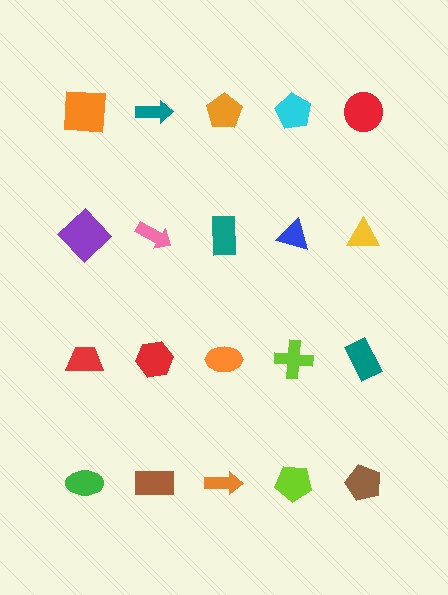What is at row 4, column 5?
A brown pentagon.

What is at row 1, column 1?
An orange square.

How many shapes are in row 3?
5 shapes.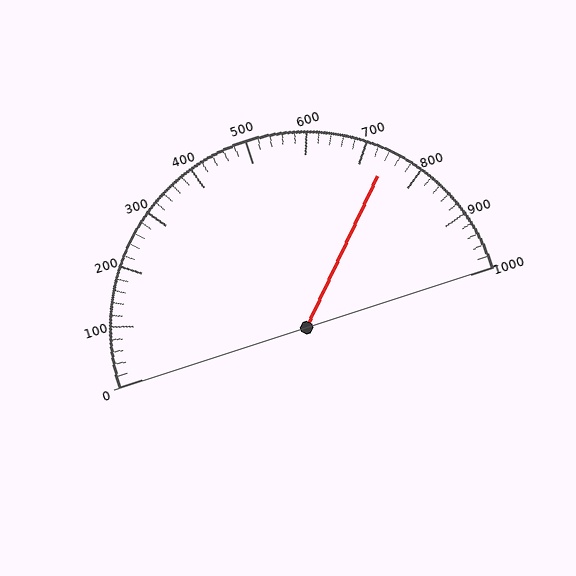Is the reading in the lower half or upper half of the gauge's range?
The reading is in the upper half of the range (0 to 1000).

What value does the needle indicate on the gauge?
The needle indicates approximately 740.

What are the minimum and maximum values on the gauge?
The gauge ranges from 0 to 1000.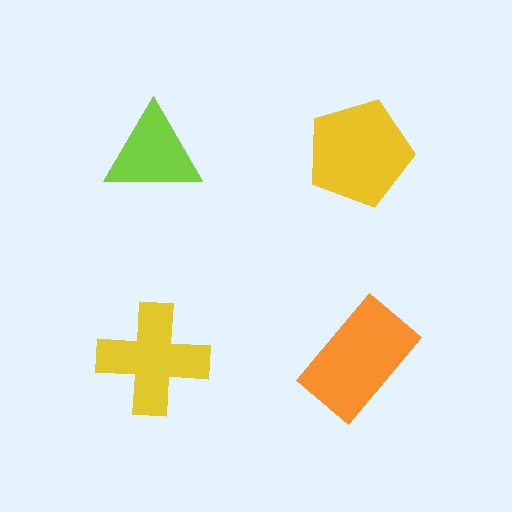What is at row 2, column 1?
A yellow cross.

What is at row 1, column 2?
A yellow pentagon.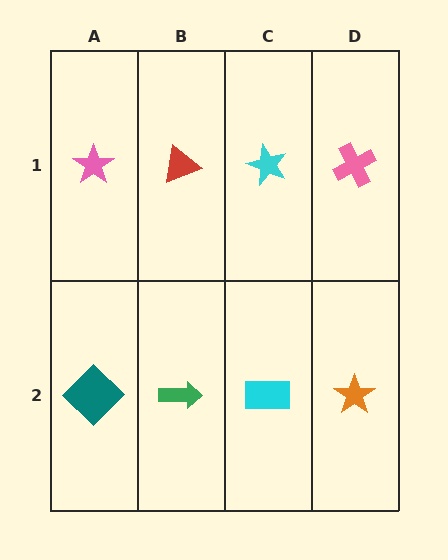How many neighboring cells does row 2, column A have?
2.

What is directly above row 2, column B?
A red triangle.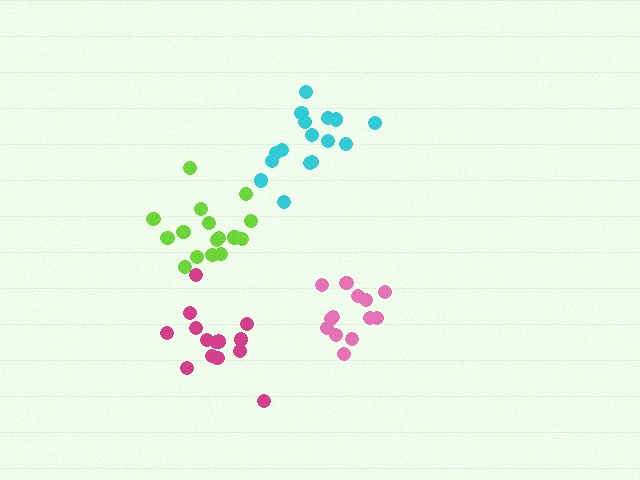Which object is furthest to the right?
The pink cluster is rightmost.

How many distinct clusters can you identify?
There are 4 distinct clusters.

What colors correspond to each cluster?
The clusters are colored: cyan, magenta, pink, lime.